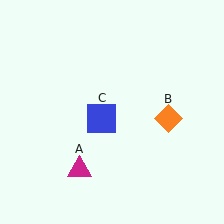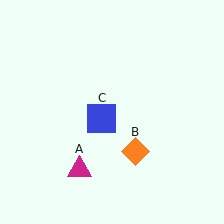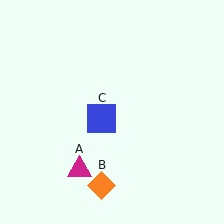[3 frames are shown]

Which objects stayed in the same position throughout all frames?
Magenta triangle (object A) and blue square (object C) remained stationary.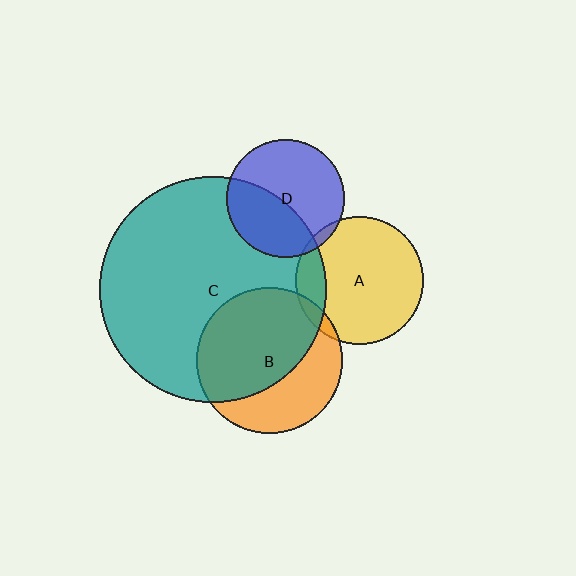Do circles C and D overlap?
Yes.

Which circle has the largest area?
Circle C (teal).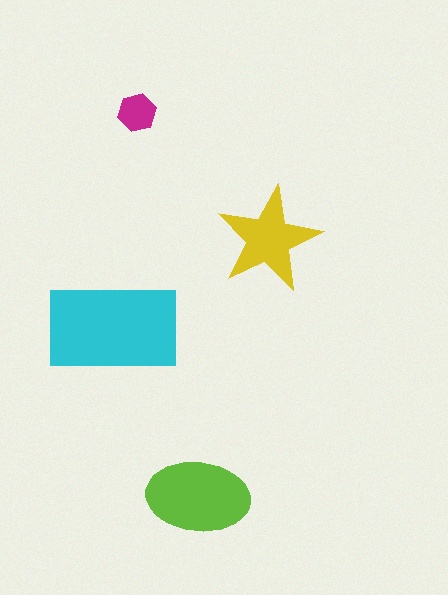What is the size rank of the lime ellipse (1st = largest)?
2nd.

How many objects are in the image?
There are 4 objects in the image.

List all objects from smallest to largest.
The magenta hexagon, the yellow star, the lime ellipse, the cyan rectangle.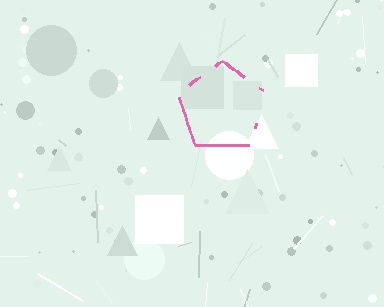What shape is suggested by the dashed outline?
The dashed outline suggests a pentagon.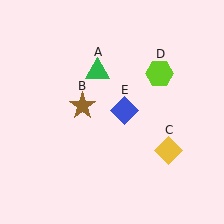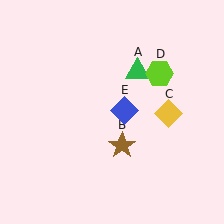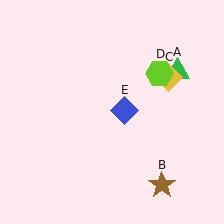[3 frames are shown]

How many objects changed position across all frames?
3 objects changed position: green triangle (object A), brown star (object B), yellow diamond (object C).